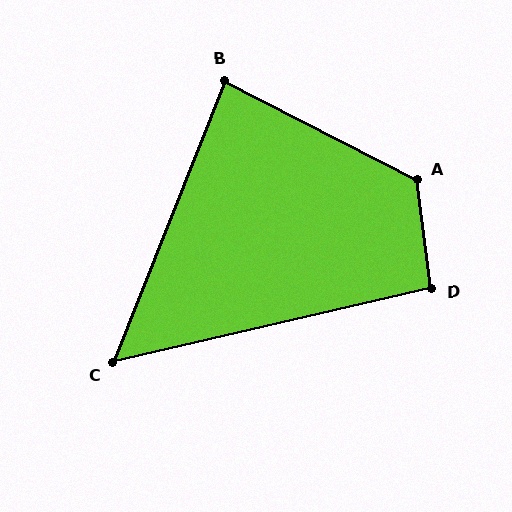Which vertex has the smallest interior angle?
C, at approximately 55 degrees.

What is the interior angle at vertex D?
Approximately 96 degrees (obtuse).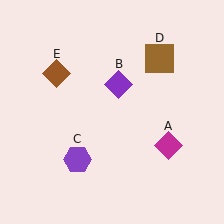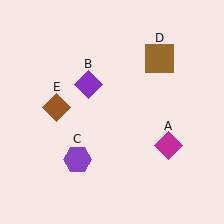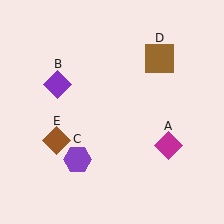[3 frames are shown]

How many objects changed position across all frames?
2 objects changed position: purple diamond (object B), brown diamond (object E).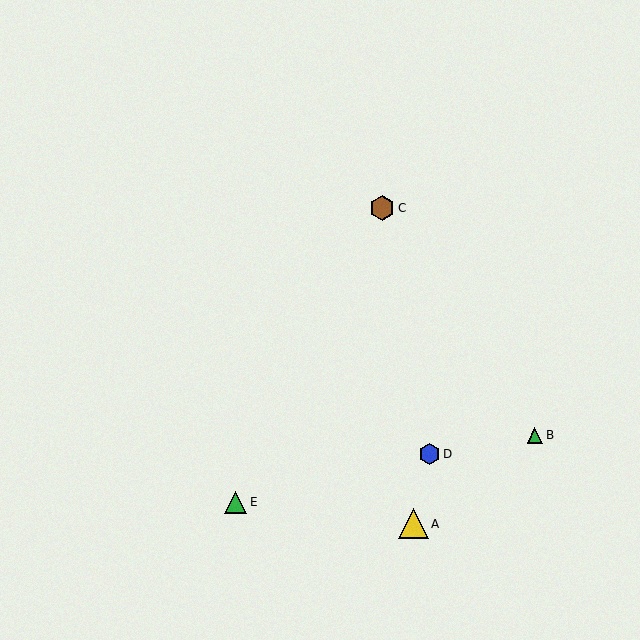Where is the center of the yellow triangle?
The center of the yellow triangle is at (413, 524).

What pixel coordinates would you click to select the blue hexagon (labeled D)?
Click at (429, 454) to select the blue hexagon D.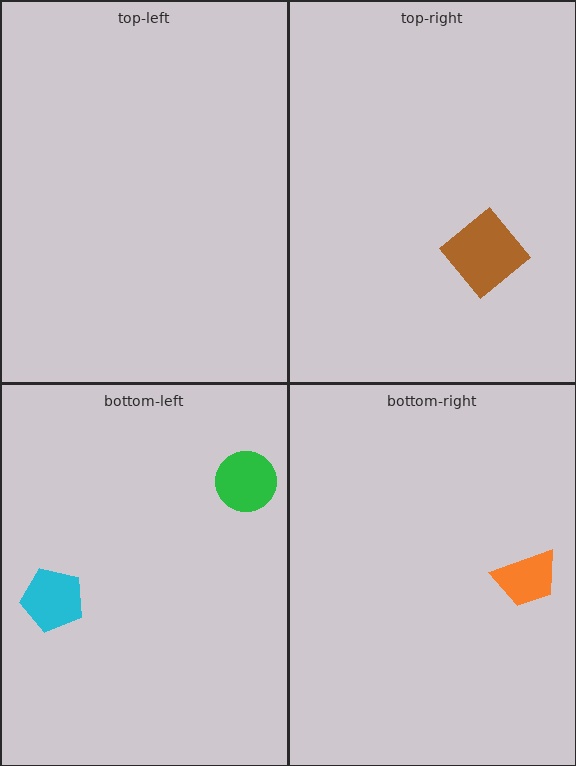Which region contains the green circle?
The bottom-left region.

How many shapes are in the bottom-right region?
1.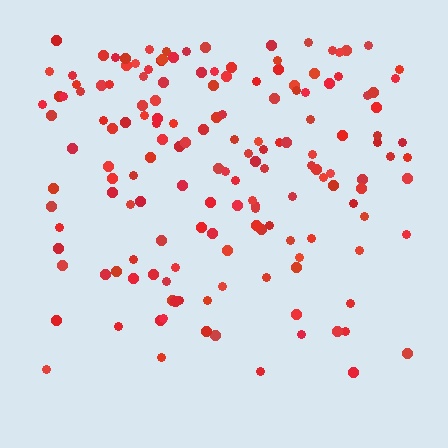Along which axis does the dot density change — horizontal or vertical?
Vertical.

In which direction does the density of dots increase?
From bottom to top, with the top side densest.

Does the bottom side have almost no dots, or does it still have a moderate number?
Still a moderate number, just noticeably fewer than the top.